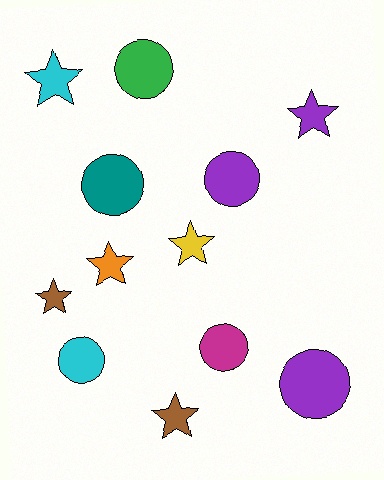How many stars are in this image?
There are 6 stars.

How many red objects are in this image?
There are no red objects.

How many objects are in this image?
There are 12 objects.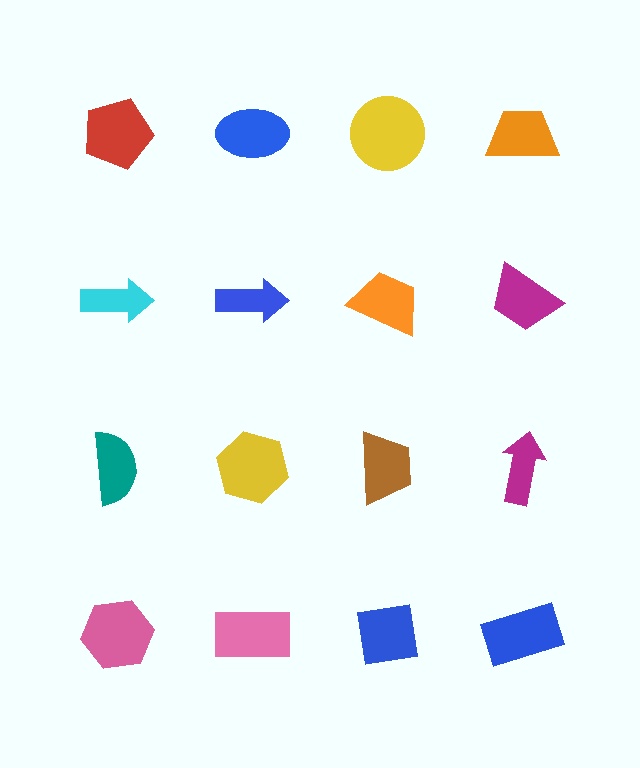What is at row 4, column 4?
A blue rectangle.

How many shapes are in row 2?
4 shapes.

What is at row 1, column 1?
A red pentagon.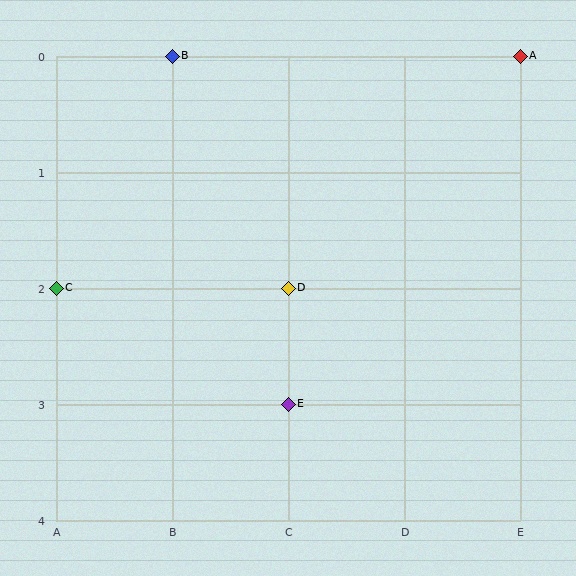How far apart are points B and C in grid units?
Points B and C are 1 column and 2 rows apart (about 2.2 grid units diagonally).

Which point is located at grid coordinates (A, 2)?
Point C is at (A, 2).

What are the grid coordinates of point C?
Point C is at grid coordinates (A, 2).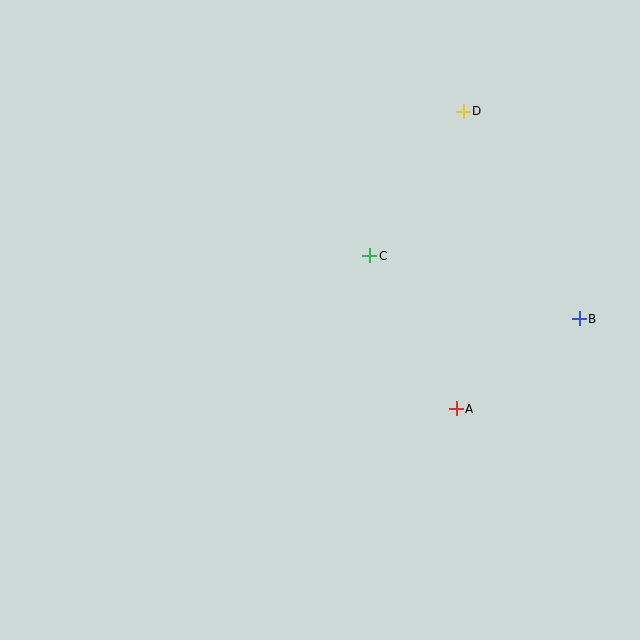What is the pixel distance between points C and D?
The distance between C and D is 172 pixels.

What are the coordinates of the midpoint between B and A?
The midpoint between B and A is at (518, 364).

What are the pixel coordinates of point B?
Point B is at (579, 319).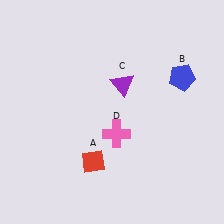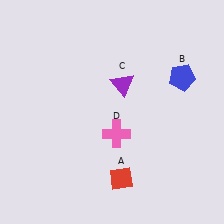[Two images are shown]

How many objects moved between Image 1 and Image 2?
1 object moved between the two images.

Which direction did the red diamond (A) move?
The red diamond (A) moved right.